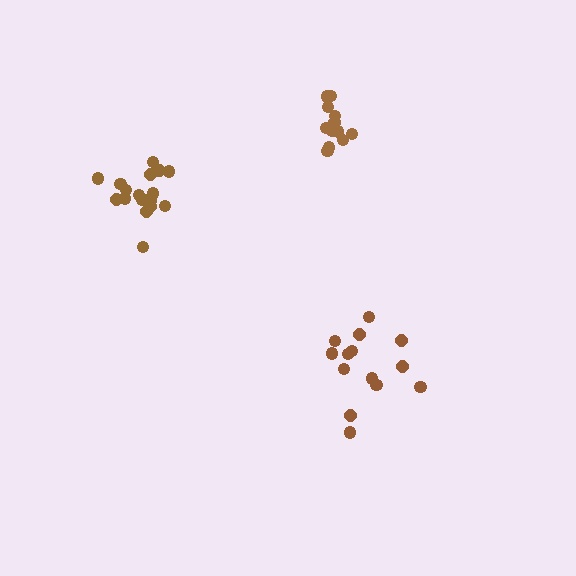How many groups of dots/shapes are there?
There are 3 groups.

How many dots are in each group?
Group 1: 14 dots, Group 2: 18 dots, Group 3: 13 dots (45 total).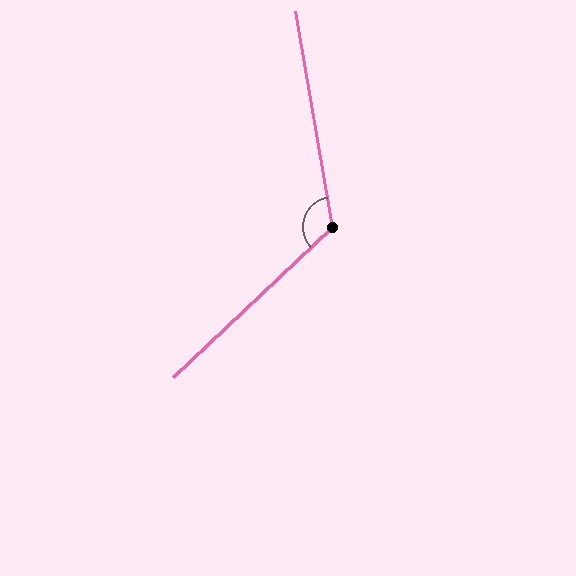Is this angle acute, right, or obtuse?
It is obtuse.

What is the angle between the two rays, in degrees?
Approximately 123 degrees.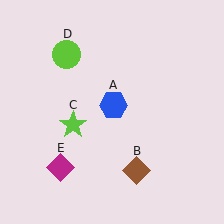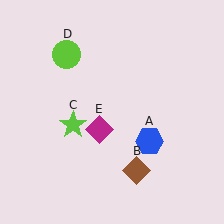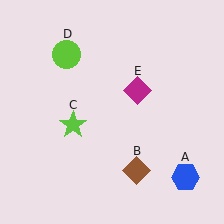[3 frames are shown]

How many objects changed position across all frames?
2 objects changed position: blue hexagon (object A), magenta diamond (object E).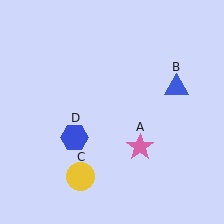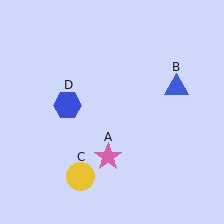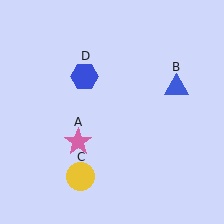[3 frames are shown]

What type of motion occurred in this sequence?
The pink star (object A), blue hexagon (object D) rotated clockwise around the center of the scene.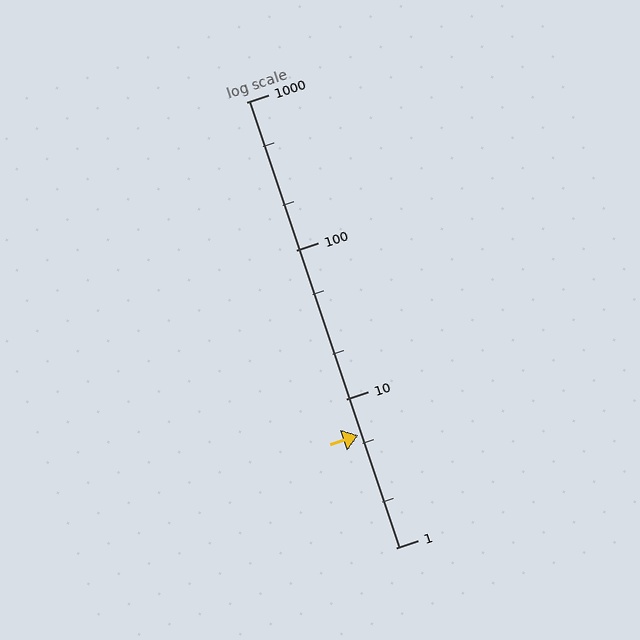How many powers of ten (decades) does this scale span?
The scale spans 3 decades, from 1 to 1000.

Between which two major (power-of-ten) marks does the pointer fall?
The pointer is between 1 and 10.